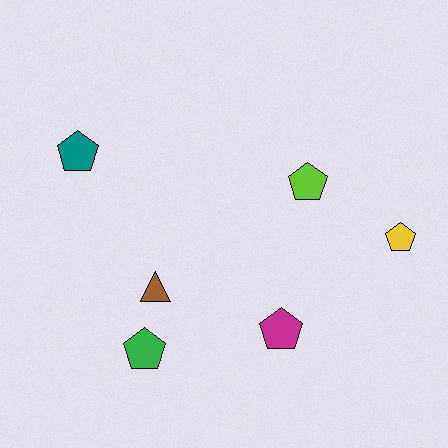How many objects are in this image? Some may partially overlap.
There are 6 objects.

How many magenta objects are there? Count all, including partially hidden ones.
There is 1 magenta object.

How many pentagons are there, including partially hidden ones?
There are 5 pentagons.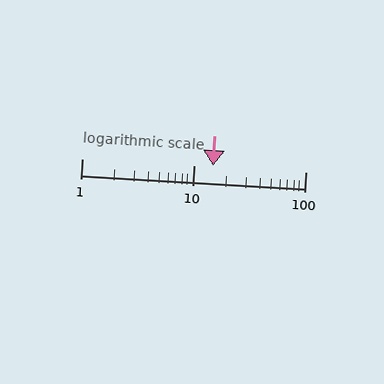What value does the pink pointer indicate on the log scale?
The pointer indicates approximately 15.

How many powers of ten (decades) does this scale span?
The scale spans 2 decades, from 1 to 100.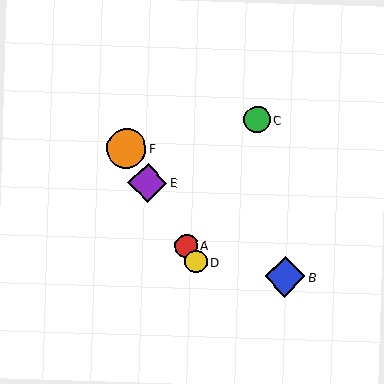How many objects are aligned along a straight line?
4 objects (A, D, E, F) are aligned along a straight line.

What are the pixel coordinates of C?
Object C is at (257, 120).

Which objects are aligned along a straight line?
Objects A, D, E, F are aligned along a straight line.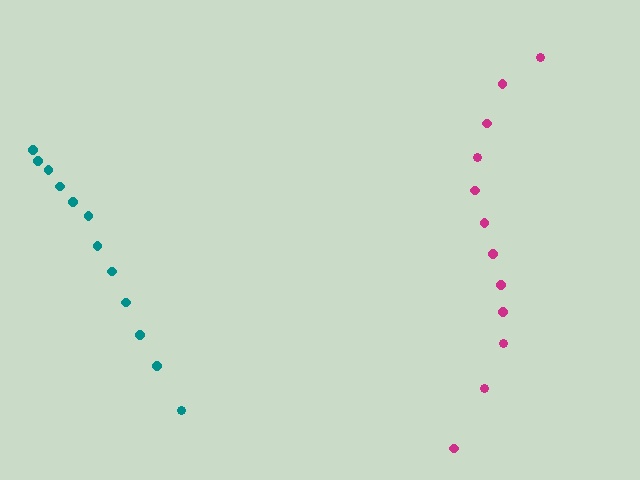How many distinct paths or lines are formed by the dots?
There are 2 distinct paths.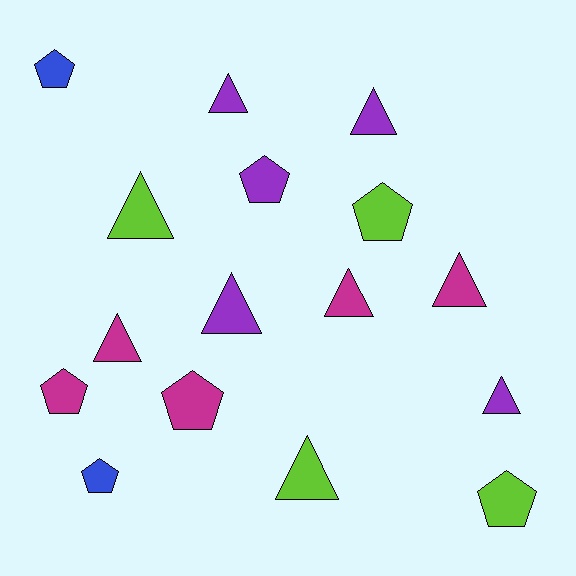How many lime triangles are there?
There are 2 lime triangles.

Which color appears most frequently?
Purple, with 5 objects.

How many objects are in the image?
There are 16 objects.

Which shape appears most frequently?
Triangle, with 9 objects.